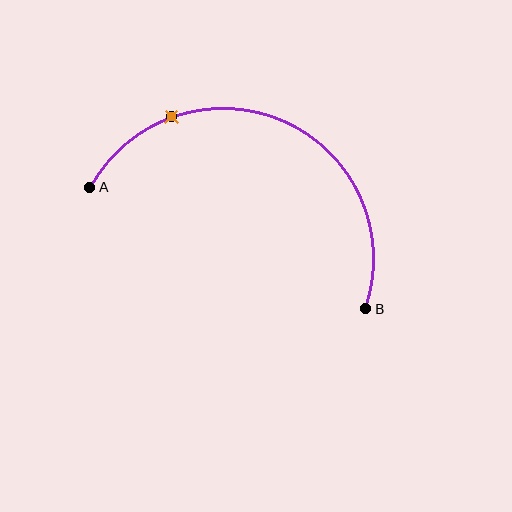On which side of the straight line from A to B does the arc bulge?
The arc bulges above the straight line connecting A and B.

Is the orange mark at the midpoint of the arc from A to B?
No. The orange mark lies on the arc but is closer to endpoint A. The arc midpoint would be at the point on the curve equidistant along the arc from both A and B.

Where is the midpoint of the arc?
The arc midpoint is the point on the curve farthest from the straight line joining A and B. It sits above that line.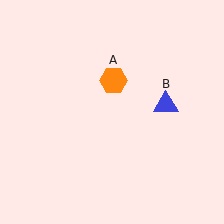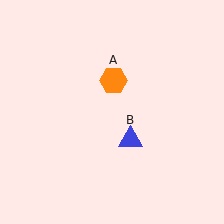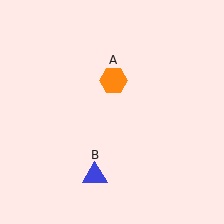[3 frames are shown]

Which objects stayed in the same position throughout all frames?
Orange hexagon (object A) remained stationary.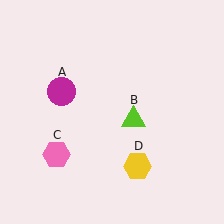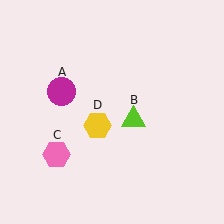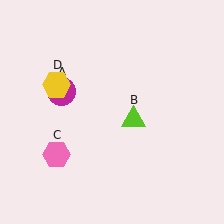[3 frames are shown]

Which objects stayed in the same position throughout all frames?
Magenta circle (object A) and lime triangle (object B) and pink hexagon (object C) remained stationary.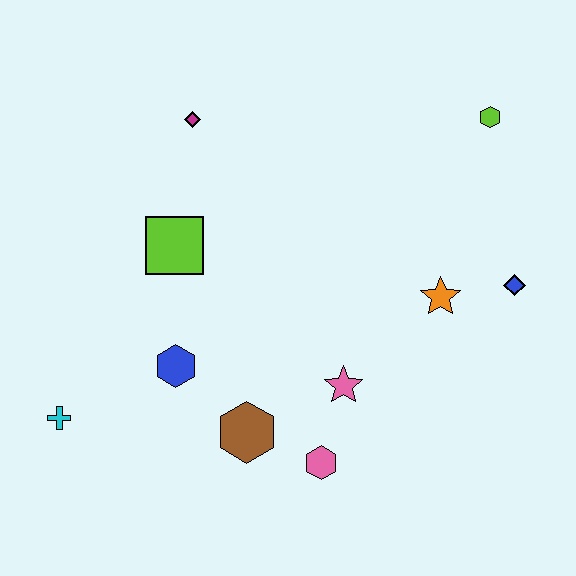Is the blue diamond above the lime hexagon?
No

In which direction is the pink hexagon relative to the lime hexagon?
The pink hexagon is below the lime hexagon.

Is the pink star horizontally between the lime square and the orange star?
Yes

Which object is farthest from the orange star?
The cyan cross is farthest from the orange star.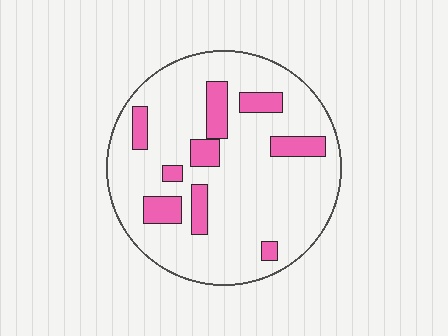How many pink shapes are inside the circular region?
9.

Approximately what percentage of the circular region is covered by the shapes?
Approximately 15%.